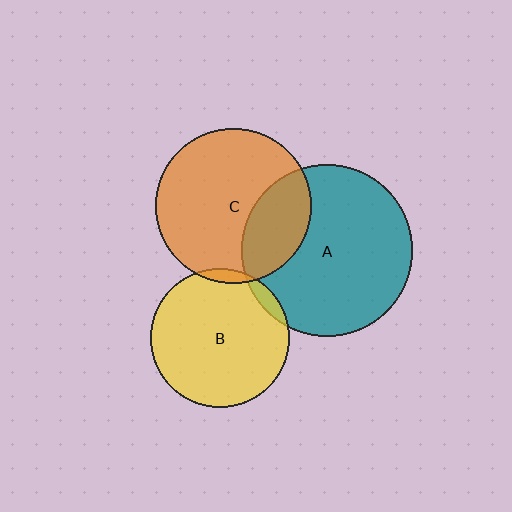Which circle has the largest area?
Circle A (teal).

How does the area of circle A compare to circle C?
Approximately 1.2 times.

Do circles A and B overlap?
Yes.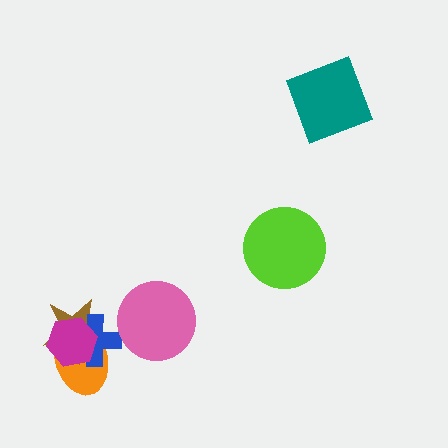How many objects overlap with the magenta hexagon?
3 objects overlap with the magenta hexagon.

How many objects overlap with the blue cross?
3 objects overlap with the blue cross.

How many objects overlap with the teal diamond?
0 objects overlap with the teal diamond.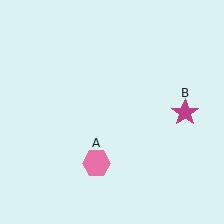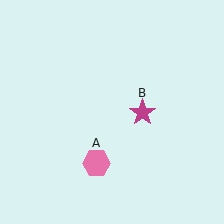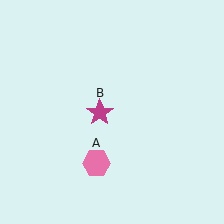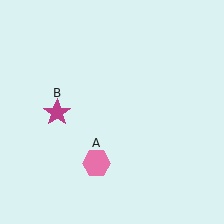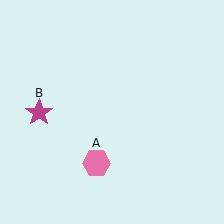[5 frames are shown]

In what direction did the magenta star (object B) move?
The magenta star (object B) moved left.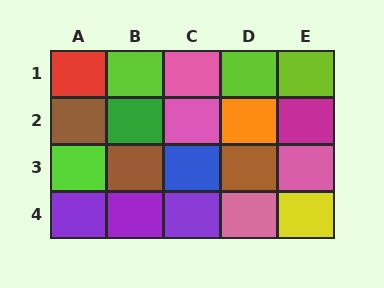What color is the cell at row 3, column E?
Pink.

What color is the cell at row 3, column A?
Lime.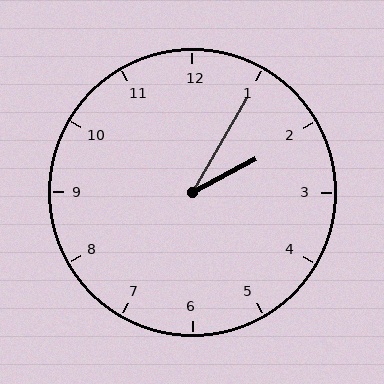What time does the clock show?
2:05.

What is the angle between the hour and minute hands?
Approximately 32 degrees.